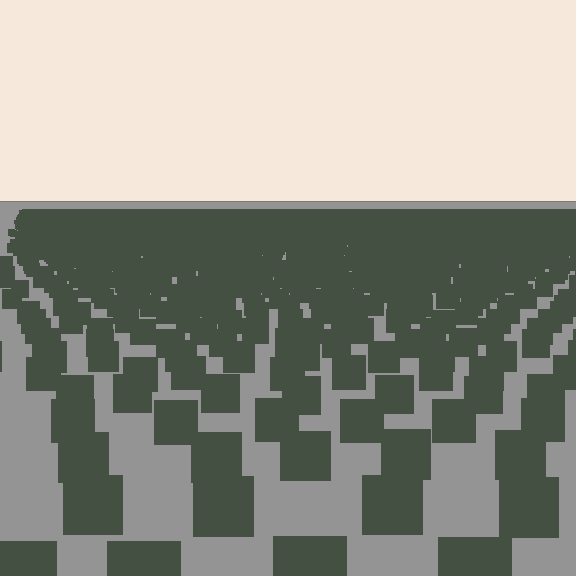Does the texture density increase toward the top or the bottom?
Density increases toward the top.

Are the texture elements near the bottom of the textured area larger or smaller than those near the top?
Larger. Near the bottom, elements are closer to the viewer and appear at a bigger on-screen size.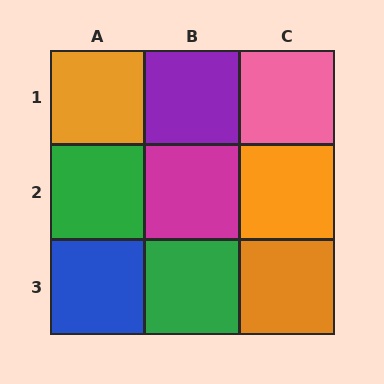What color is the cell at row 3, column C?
Orange.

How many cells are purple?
1 cell is purple.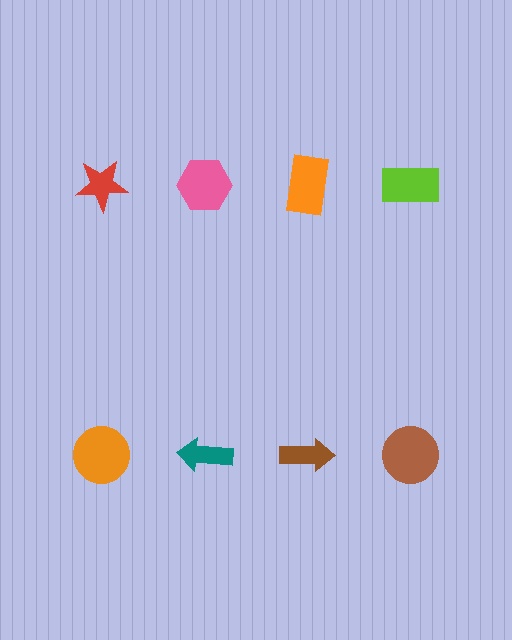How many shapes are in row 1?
4 shapes.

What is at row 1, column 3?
An orange rectangle.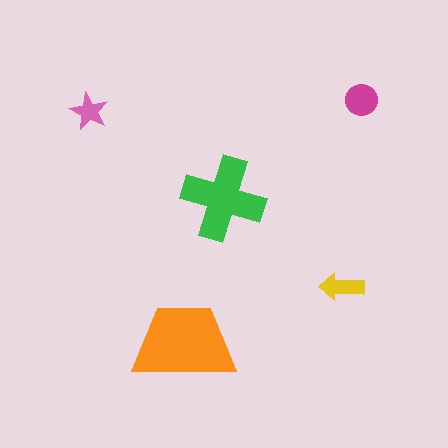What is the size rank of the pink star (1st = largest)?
5th.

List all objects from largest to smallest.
The orange trapezoid, the green cross, the magenta circle, the yellow arrow, the pink star.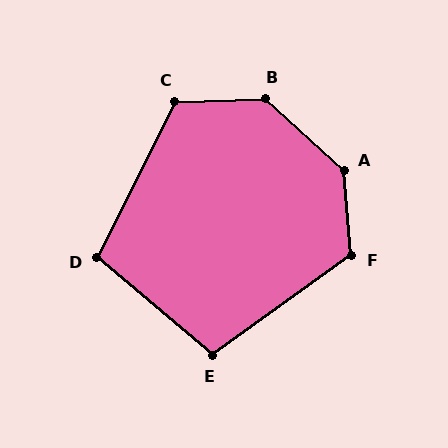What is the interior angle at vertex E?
Approximately 104 degrees (obtuse).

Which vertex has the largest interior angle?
A, at approximately 137 degrees.